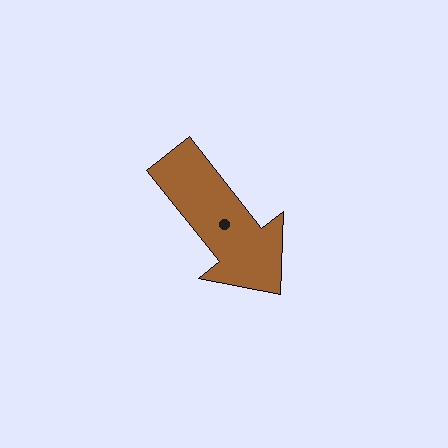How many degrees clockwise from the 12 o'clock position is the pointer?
Approximately 141 degrees.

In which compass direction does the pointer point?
Southeast.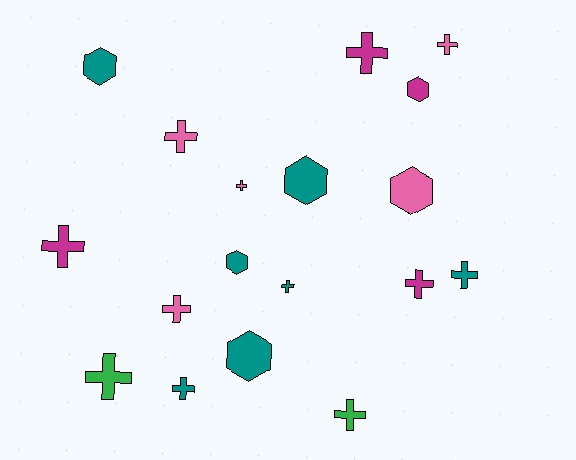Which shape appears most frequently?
Cross, with 12 objects.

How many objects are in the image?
There are 18 objects.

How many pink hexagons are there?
There is 1 pink hexagon.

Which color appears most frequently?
Teal, with 7 objects.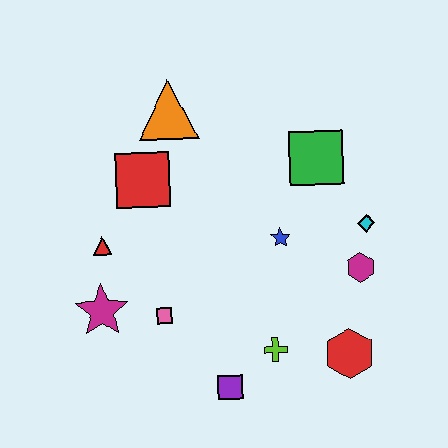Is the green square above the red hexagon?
Yes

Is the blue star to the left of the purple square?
No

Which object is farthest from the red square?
The red hexagon is farthest from the red square.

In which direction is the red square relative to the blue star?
The red square is to the left of the blue star.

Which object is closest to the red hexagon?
The lime cross is closest to the red hexagon.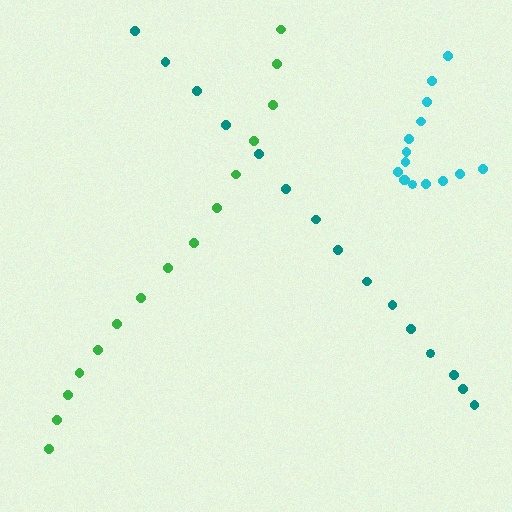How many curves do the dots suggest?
There are 3 distinct paths.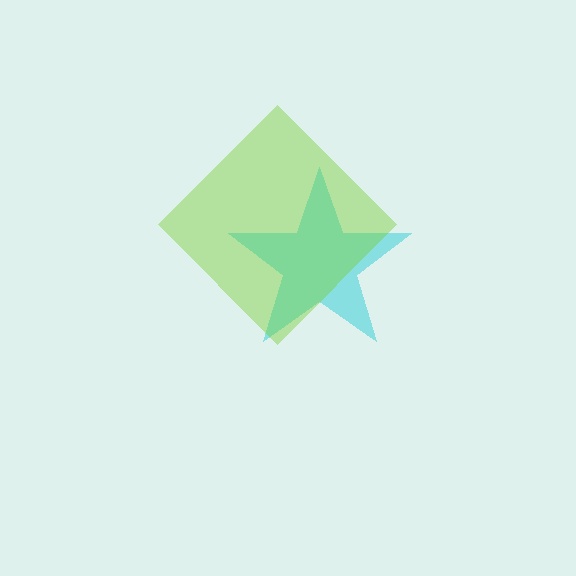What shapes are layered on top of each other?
The layered shapes are: a cyan star, a lime diamond.